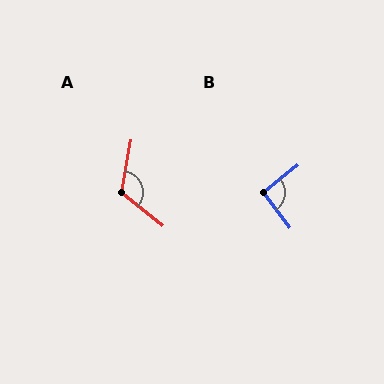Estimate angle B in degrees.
Approximately 92 degrees.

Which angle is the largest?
A, at approximately 120 degrees.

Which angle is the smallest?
B, at approximately 92 degrees.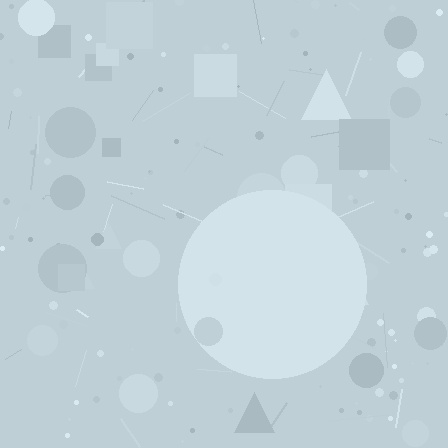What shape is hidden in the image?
A circle is hidden in the image.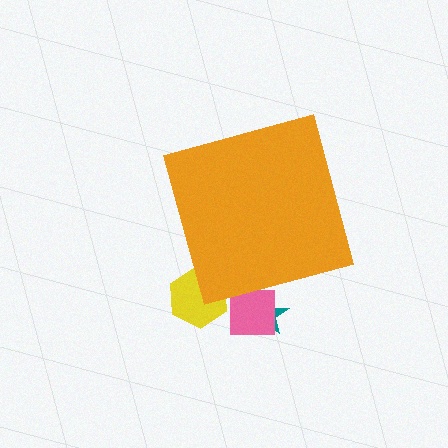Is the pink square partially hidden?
Yes, the pink square is partially hidden behind the orange diamond.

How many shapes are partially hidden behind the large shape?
3 shapes are partially hidden.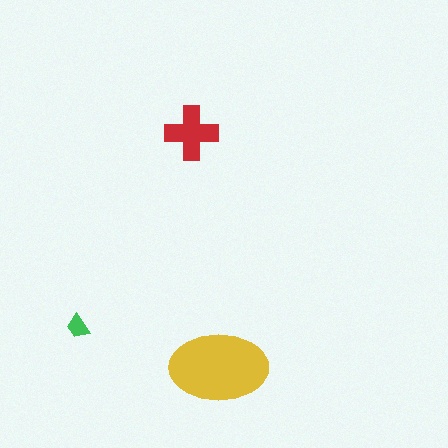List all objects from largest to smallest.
The yellow ellipse, the red cross, the green trapezoid.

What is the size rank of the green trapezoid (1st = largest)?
3rd.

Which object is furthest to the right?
The yellow ellipse is rightmost.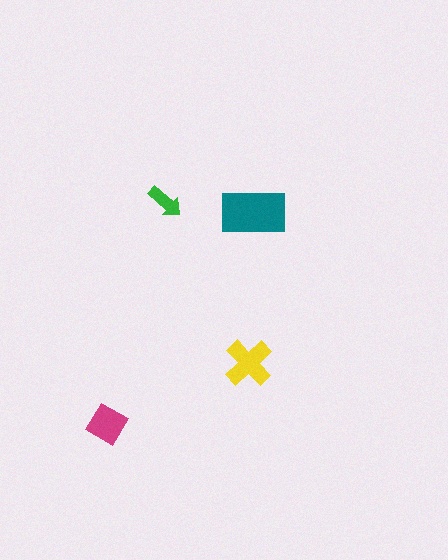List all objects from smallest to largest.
The green arrow, the magenta diamond, the yellow cross, the teal rectangle.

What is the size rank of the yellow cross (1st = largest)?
2nd.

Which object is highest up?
The green arrow is topmost.